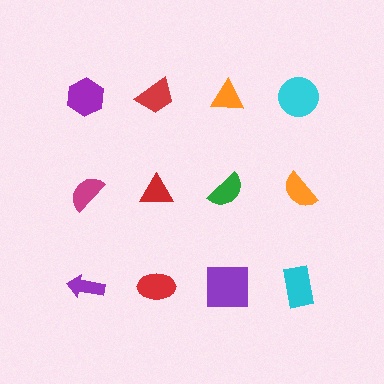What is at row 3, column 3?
A purple square.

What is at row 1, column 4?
A cyan circle.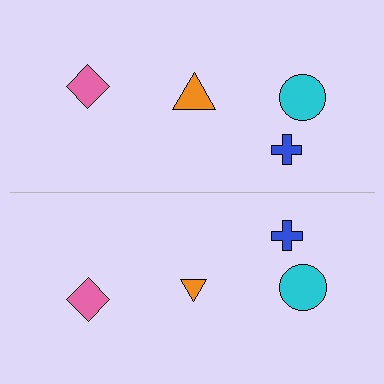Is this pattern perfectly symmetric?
No, the pattern is not perfectly symmetric. The orange triangle on the bottom side has a different size than its mirror counterpart.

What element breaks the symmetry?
The orange triangle on the bottom side has a different size than its mirror counterpart.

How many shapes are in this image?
There are 8 shapes in this image.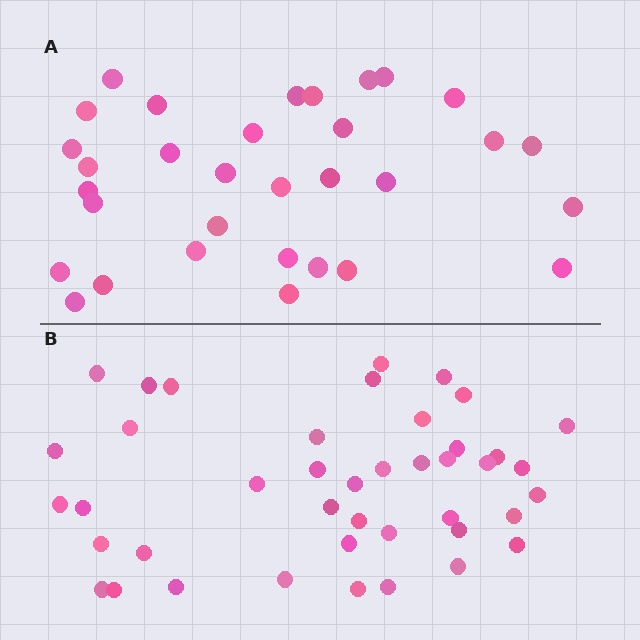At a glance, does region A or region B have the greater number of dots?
Region B (the bottom region) has more dots.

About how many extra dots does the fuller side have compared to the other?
Region B has roughly 10 or so more dots than region A.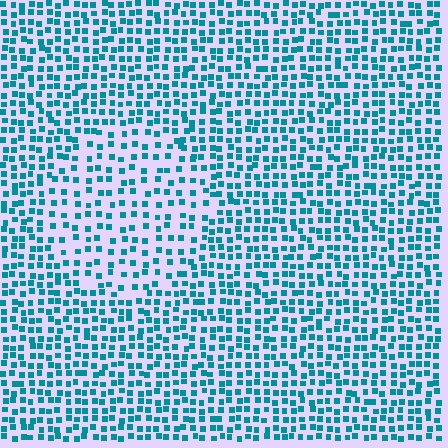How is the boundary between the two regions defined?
The boundary is defined by a change in element density (approximately 1.7x ratio). All elements are the same color, size, and shape.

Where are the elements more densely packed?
The elements are more densely packed outside the circle boundary.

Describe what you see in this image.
The image contains small teal elements arranged at two different densities. A circle-shaped region is visible where the elements are less densely packed than the surrounding area.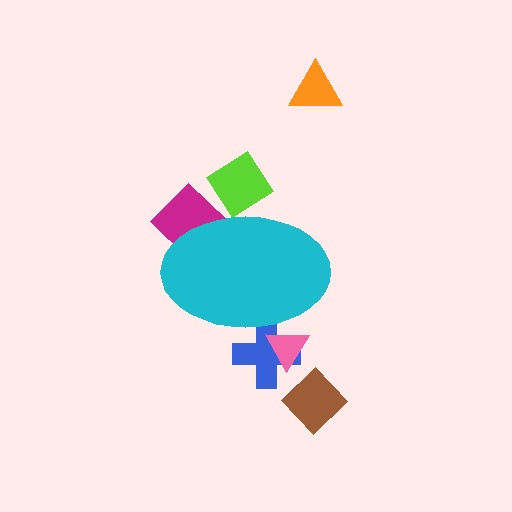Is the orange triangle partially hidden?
No, the orange triangle is fully visible.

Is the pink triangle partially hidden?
Yes, the pink triangle is partially hidden behind the cyan ellipse.